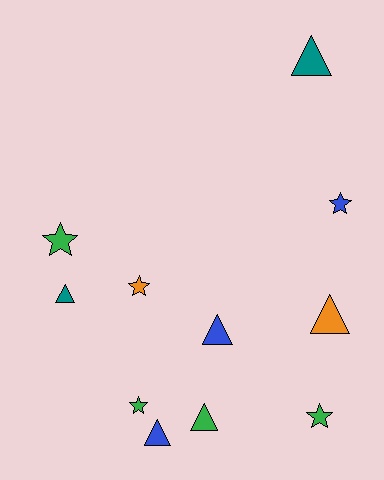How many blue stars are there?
There is 1 blue star.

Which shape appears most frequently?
Triangle, with 6 objects.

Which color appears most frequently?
Green, with 4 objects.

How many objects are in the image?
There are 11 objects.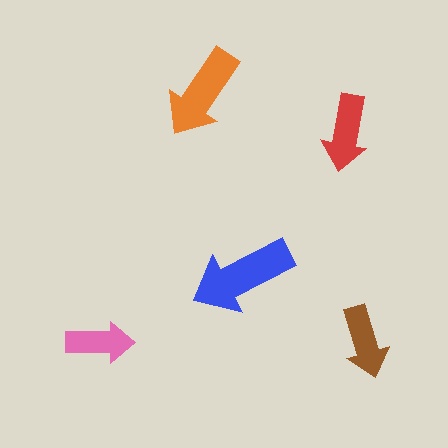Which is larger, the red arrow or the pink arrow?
The red one.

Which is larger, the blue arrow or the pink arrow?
The blue one.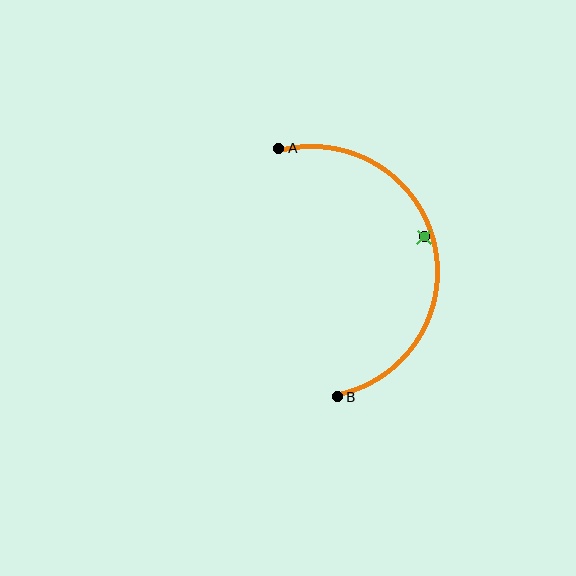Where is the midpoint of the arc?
The arc midpoint is the point on the curve farthest from the straight line joining A and B. It sits to the right of that line.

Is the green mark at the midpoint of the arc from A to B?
No — the green mark does not lie on the arc at all. It sits slightly inside the curve.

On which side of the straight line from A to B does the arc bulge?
The arc bulges to the right of the straight line connecting A and B.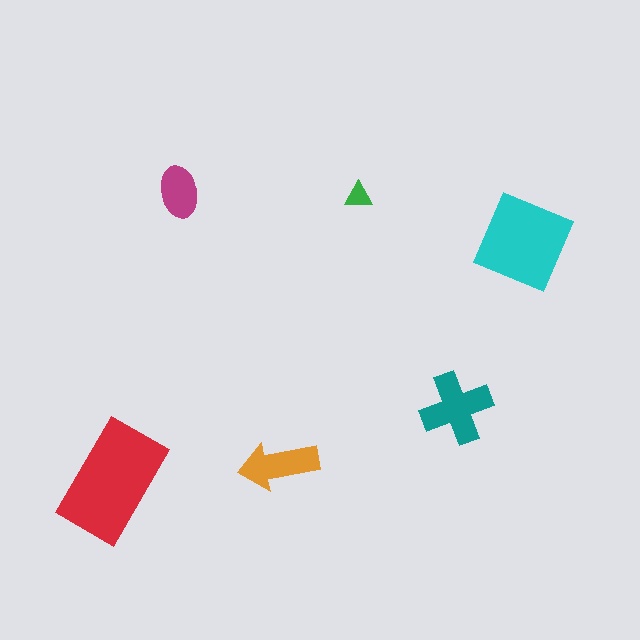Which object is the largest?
The red rectangle.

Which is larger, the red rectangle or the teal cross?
The red rectangle.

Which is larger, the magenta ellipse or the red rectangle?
The red rectangle.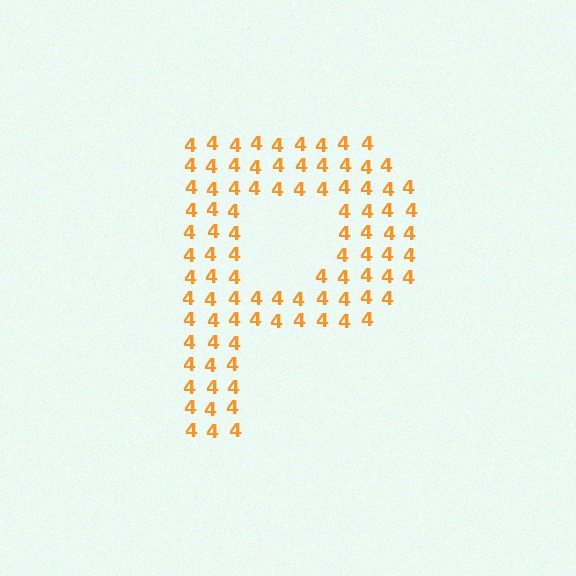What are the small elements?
The small elements are digit 4's.